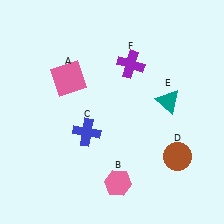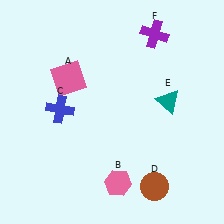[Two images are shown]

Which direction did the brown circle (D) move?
The brown circle (D) moved down.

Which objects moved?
The objects that moved are: the blue cross (C), the brown circle (D), the purple cross (F).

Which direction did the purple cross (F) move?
The purple cross (F) moved up.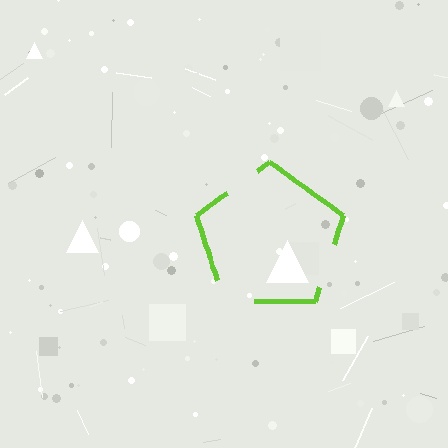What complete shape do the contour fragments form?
The contour fragments form a pentagon.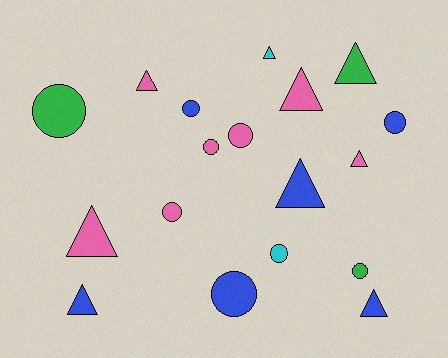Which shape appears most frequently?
Circle, with 9 objects.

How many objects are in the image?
There are 18 objects.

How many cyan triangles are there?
There is 1 cyan triangle.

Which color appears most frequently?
Pink, with 7 objects.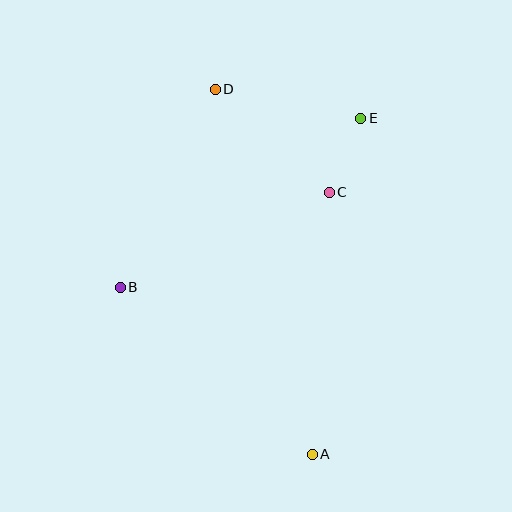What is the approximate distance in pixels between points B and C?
The distance between B and C is approximately 230 pixels.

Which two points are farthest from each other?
Points A and D are farthest from each other.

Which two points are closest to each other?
Points C and E are closest to each other.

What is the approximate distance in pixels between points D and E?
The distance between D and E is approximately 148 pixels.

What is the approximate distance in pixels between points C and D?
The distance between C and D is approximately 154 pixels.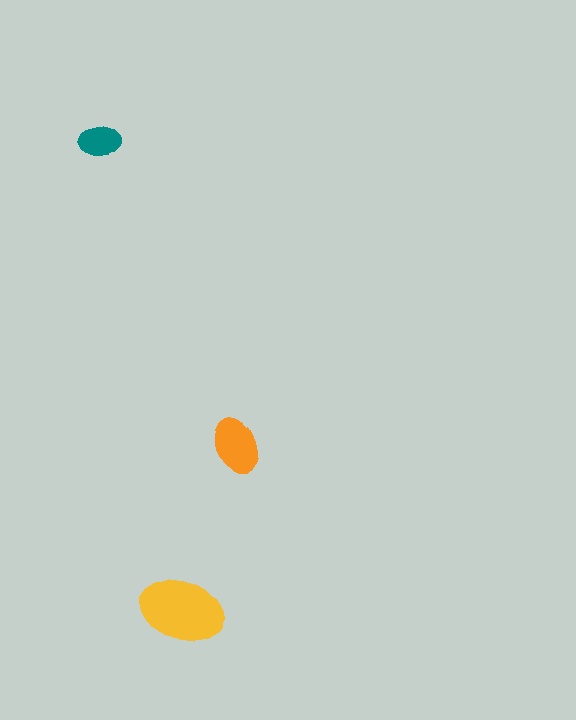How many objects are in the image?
There are 3 objects in the image.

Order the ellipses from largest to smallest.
the yellow one, the orange one, the teal one.